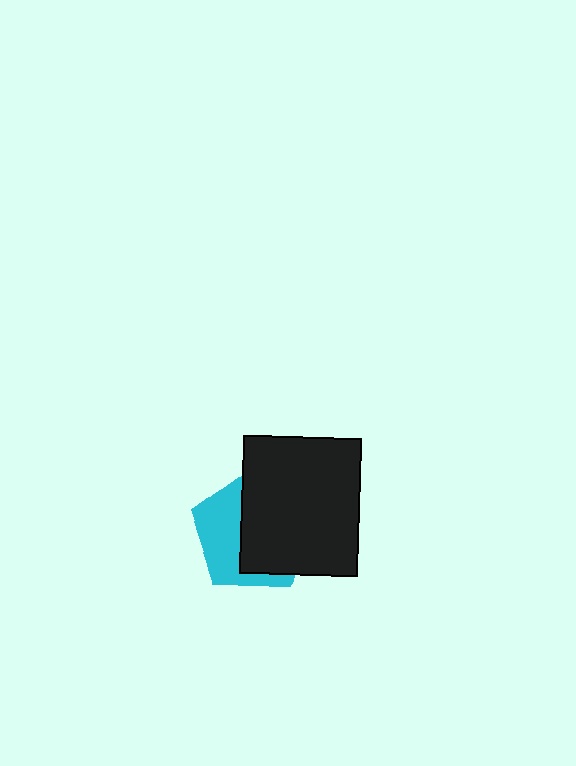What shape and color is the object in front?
The object in front is a black rectangle.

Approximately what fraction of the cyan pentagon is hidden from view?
Roughly 58% of the cyan pentagon is hidden behind the black rectangle.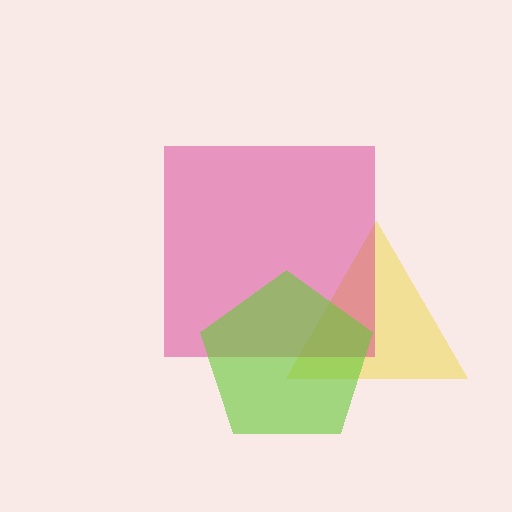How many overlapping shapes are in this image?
There are 3 overlapping shapes in the image.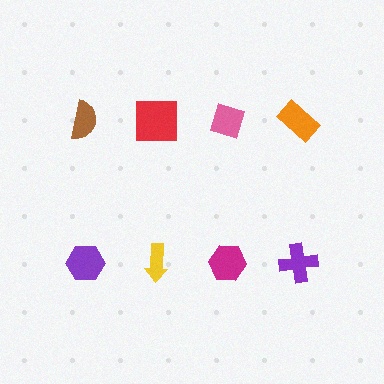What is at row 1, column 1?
A brown semicircle.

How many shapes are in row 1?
4 shapes.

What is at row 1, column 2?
A red square.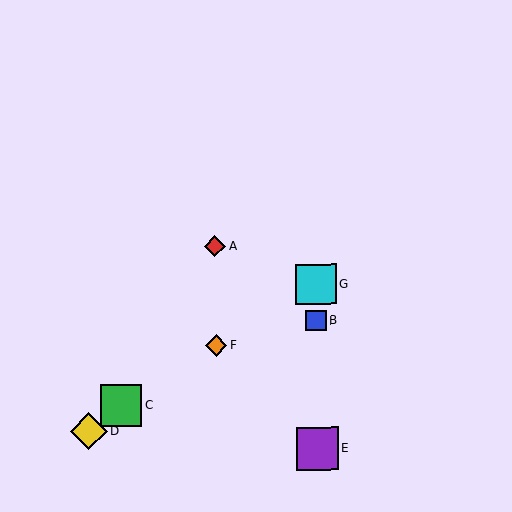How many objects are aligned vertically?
3 objects (B, E, G) are aligned vertically.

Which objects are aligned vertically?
Objects B, E, G are aligned vertically.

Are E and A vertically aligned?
No, E is at x≈317 and A is at x≈215.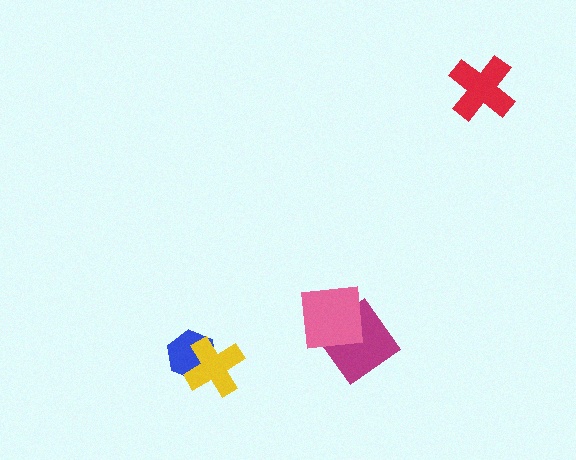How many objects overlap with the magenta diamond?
1 object overlaps with the magenta diamond.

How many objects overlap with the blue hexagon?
1 object overlaps with the blue hexagon.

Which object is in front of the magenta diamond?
The pink square is in front of the magenta diamond.